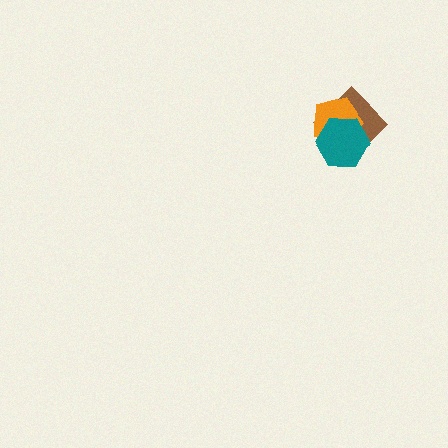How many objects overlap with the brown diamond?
2 objects overlap with the brown diamond.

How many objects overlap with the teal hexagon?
2 objects overlap with the teal hexagon.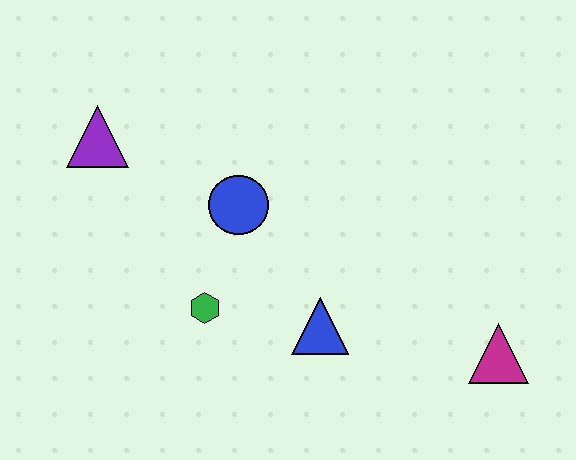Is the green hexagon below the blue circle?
Yes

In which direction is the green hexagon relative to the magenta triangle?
The green hexagon is to the left of the magenta triangle.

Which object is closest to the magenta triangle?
The blue triangle is closest to the magenta triangle.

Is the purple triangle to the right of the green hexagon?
No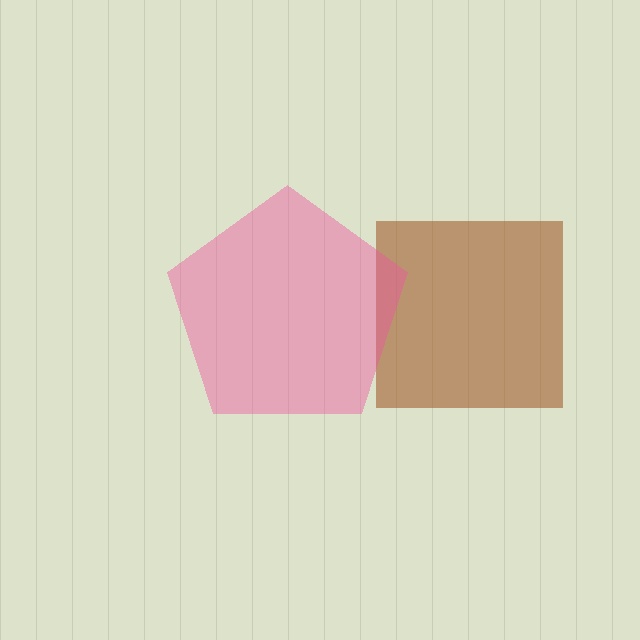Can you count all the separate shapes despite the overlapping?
Yes, there are 2 separate shapes.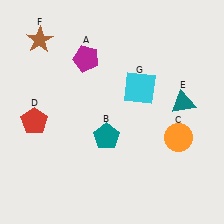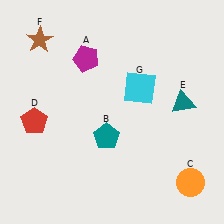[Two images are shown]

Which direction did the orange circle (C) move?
The orange circle (C) moved down.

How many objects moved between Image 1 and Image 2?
1 object moved between the two images.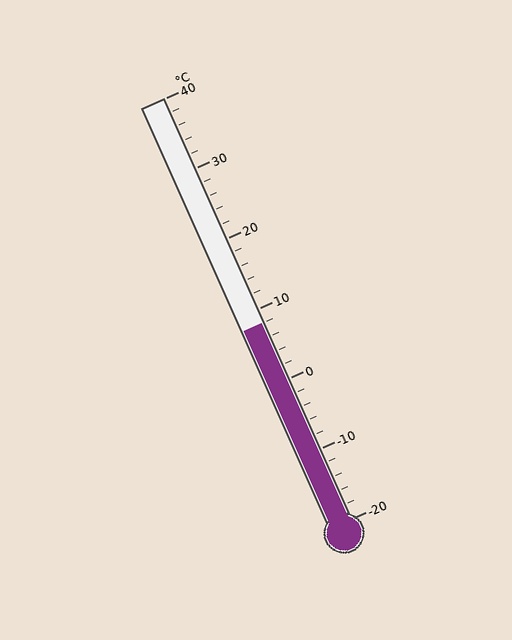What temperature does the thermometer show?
The thermometer shows approximately 8°C.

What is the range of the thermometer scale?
The thermometer scale ranges from -20°C to 40°C.